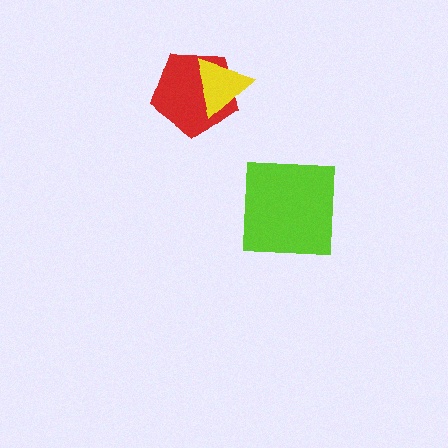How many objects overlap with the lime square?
0 objects overlap with the lime square.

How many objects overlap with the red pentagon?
1 object overlaps with the red pentagon.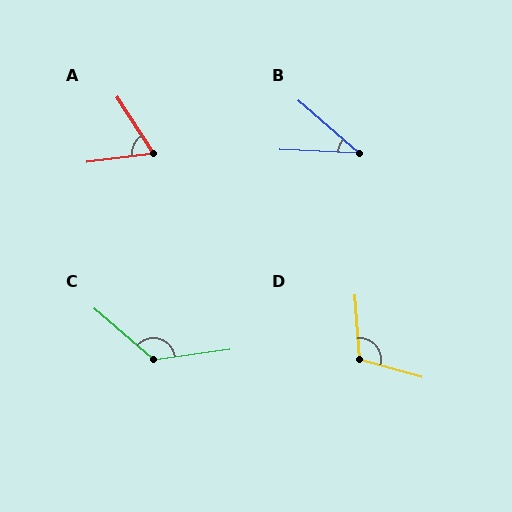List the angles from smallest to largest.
B (38°), A (64°), D (109°), C (131°).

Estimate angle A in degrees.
Approximately 64 degrees.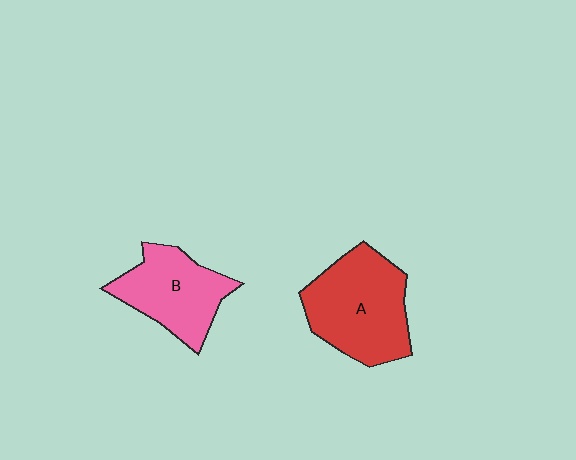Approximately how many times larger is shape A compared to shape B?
Approximately 1.3 times.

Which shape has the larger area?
Shape A (red).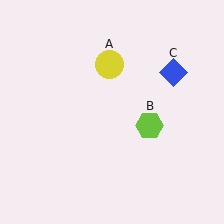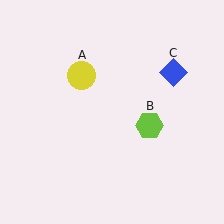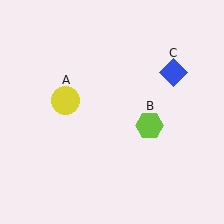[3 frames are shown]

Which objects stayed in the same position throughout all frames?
Lime hexagon (object B) and blue diamond (object C) remained stationary.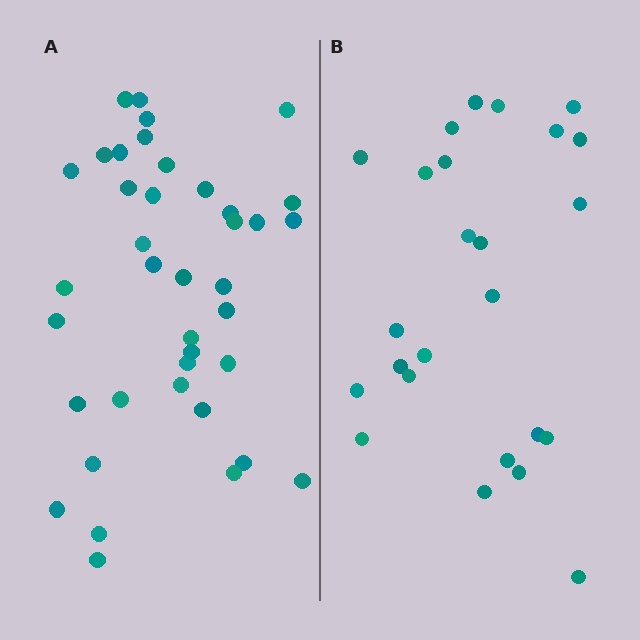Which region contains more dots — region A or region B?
Region A (the left region) has more dots.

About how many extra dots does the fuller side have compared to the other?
Region A has approximately 15 more dots than region B.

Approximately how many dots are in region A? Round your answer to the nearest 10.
About 40 dots. (The exact count is 39, which rounds to 40.)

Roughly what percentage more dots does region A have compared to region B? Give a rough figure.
About 55% more.